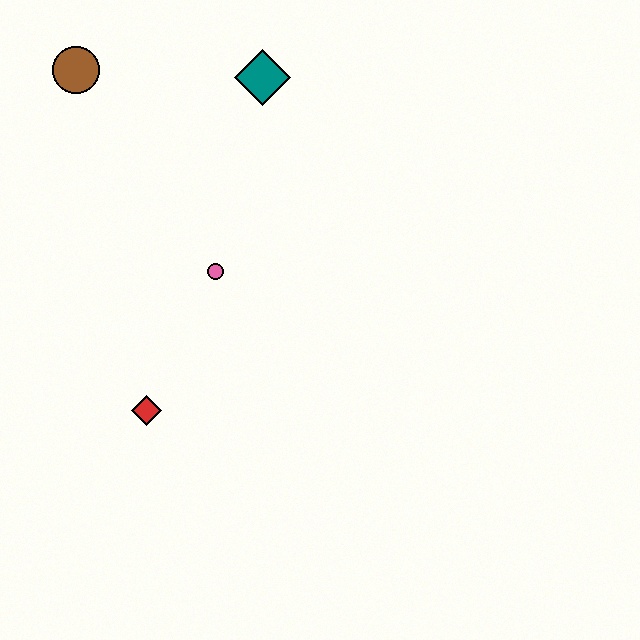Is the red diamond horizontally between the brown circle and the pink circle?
Yes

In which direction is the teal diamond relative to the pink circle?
The teal diamond is above the pink circle.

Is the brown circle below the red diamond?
No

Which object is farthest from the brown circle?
The red diamond is farthest from the brown circle.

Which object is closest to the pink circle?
The red diamond is closest to the pink circle.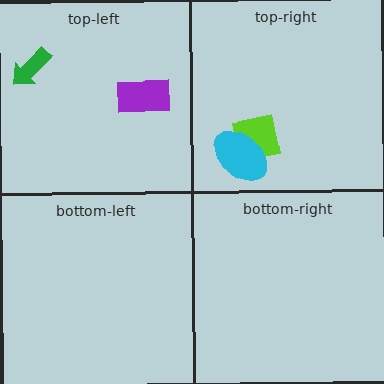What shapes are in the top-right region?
The lime square, the cyan ellipse.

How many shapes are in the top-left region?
2.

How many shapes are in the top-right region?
2.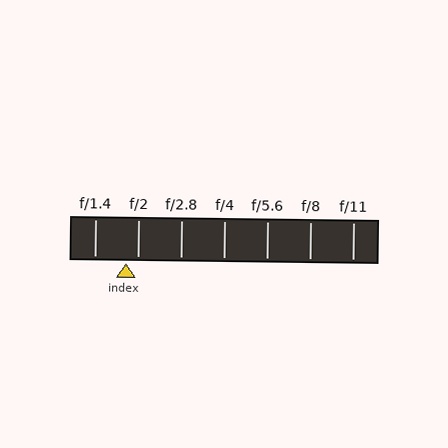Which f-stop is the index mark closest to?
The index mark is closest to f/2.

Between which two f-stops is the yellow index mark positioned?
The index mark is between f/1.4 and f/2.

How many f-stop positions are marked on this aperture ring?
There are 7 f-stop positions marked.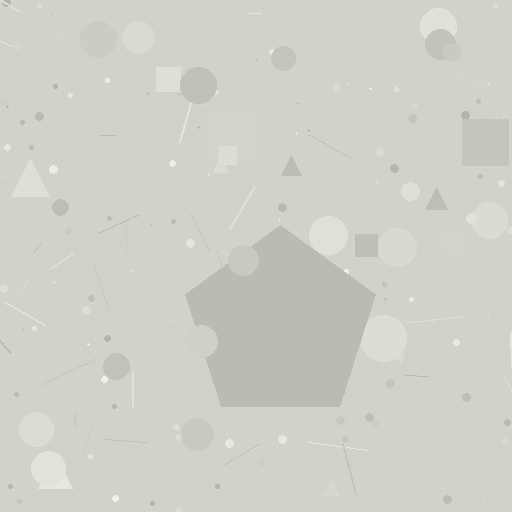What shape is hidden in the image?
A pentagon is hidden in the image.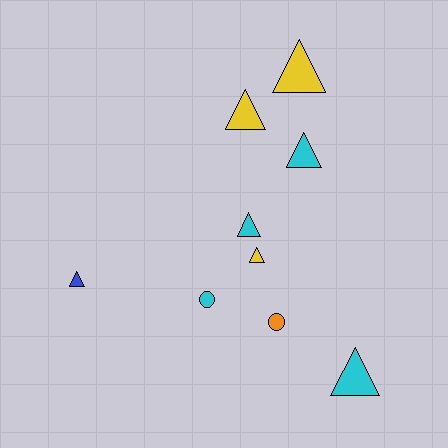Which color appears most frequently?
Cyan, with 4 objects.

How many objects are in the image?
There are 9 objects.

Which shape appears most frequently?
Triangle, with 7 objects.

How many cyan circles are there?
There is 1 cyan circle.